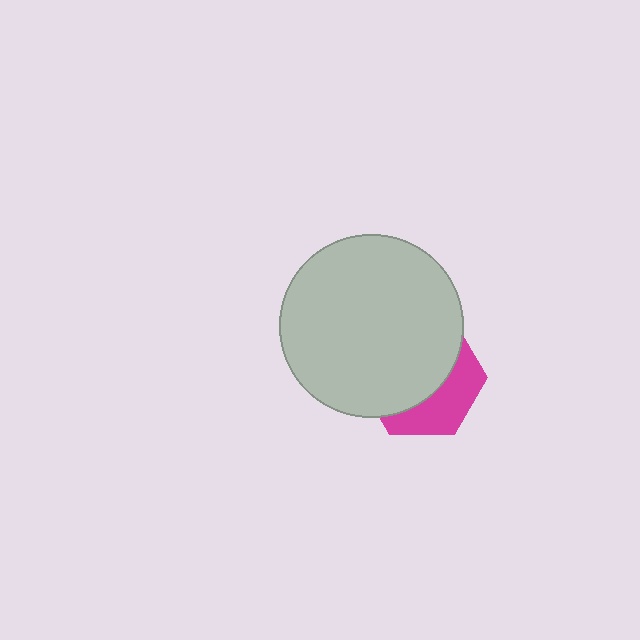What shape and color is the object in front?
The object in front is a light gray circle.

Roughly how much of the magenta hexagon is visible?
A small part of it is visible (roughly 37%).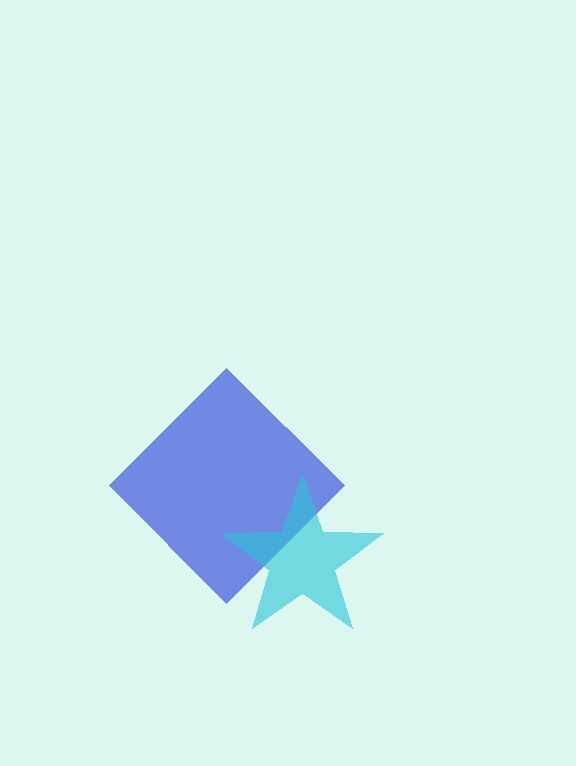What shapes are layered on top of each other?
The layered shapes are: a blue diamond, a cyan star.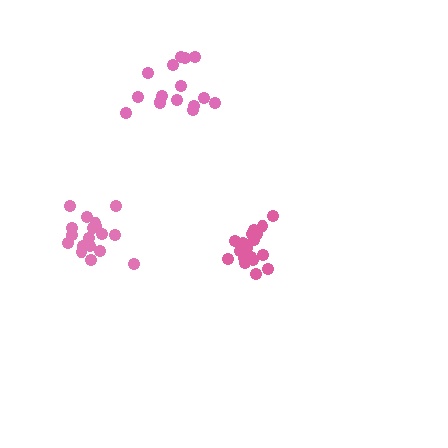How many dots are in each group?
Group 1: 20 dots, Group 2: 16 dots, Group 3: 18 dots (54 total).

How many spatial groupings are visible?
There are 3 spatial groupings.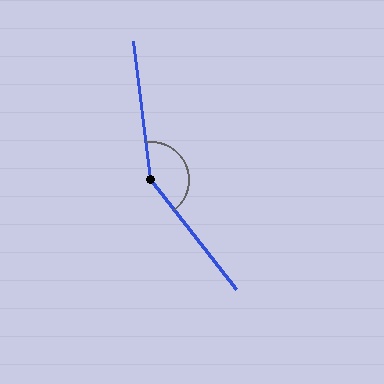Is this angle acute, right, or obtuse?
It is obtuse.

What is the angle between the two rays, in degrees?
Approximately 149 degrees.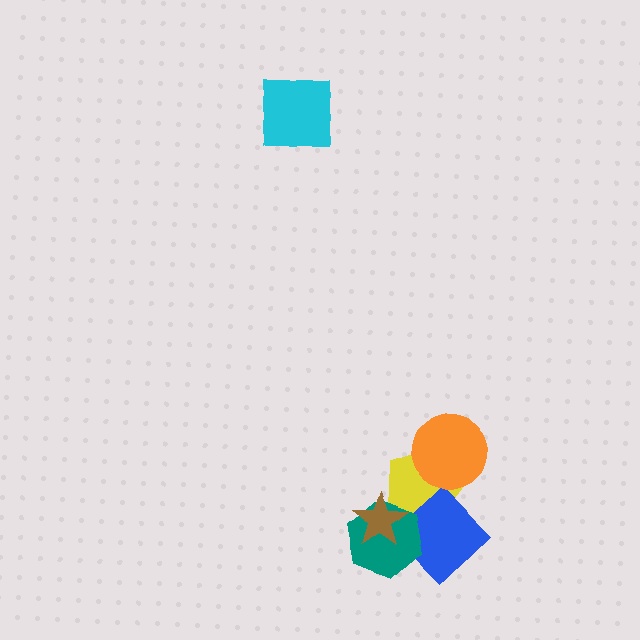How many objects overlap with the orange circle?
1 object overlaps with the orange circle.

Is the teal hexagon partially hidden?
Yes, it is partially covered by another shape.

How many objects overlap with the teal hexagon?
3 objects overlap with the teal hexagon.